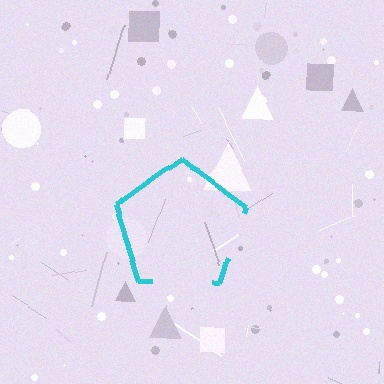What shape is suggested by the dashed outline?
The dashed outline suggests a pentagon.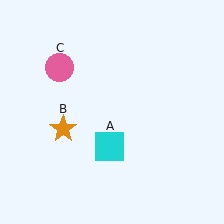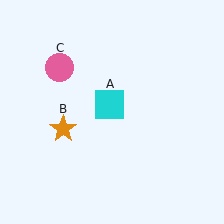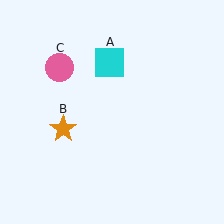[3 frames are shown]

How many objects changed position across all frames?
1 object changed position: cyan square (object A).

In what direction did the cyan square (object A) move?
The cyan square (object A) moved up.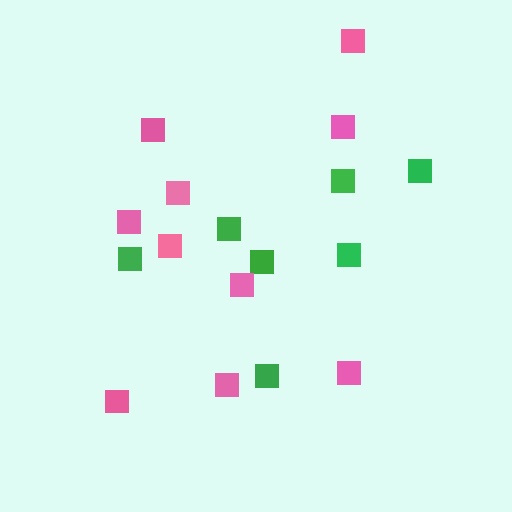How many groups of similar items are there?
There are 2 groups: one group of green squares (7) and one group of pink squares (10).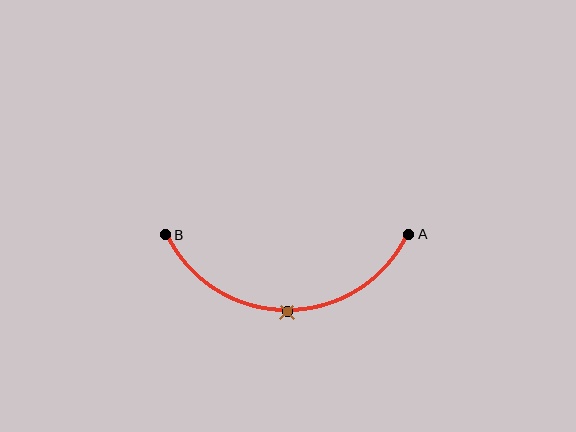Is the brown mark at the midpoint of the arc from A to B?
Yes. The brown mark lies on the arc at equal arc-length from both A and B — it is the arc midpoint.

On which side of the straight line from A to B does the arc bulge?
The arc bulges below the straight line connecting A and B.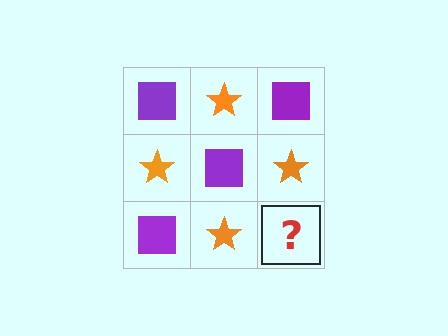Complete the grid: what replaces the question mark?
The question mark should be replaced with a purple square.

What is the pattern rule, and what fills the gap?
The rule is that it alternates purple square and orange star in a checkerboard pattern. The gap should be filled with a purple square.